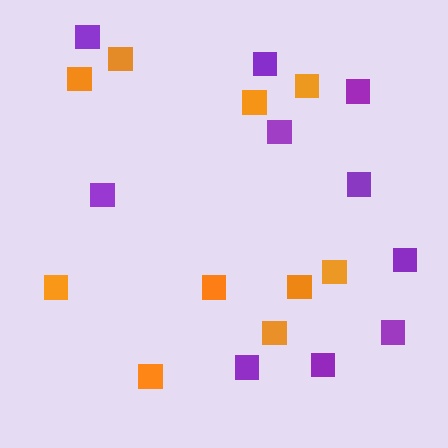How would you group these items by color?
There are 2 groups: one group of purple squares (10) and one group of orange squares (10).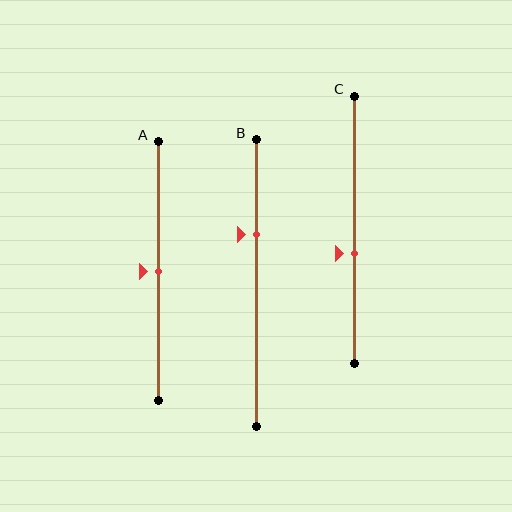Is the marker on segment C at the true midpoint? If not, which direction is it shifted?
No, the marker on segment C is shifted downward by about 9% of the segment length.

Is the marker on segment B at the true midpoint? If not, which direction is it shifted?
No, the marker on segment B is shifted upward by about 17% of the segment length.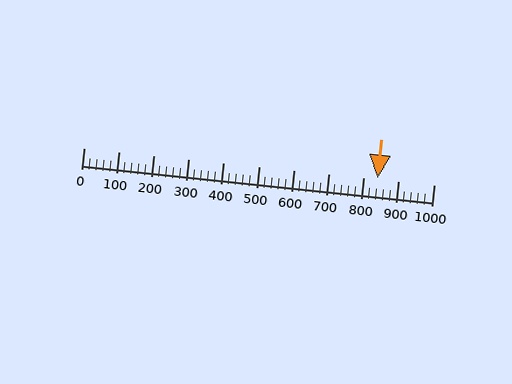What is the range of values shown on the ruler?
The ruler shows values from 0 to 1000.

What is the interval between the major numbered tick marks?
The major tick marks are spaced 100 units apart.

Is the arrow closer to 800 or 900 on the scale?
The arrow is closer to 800.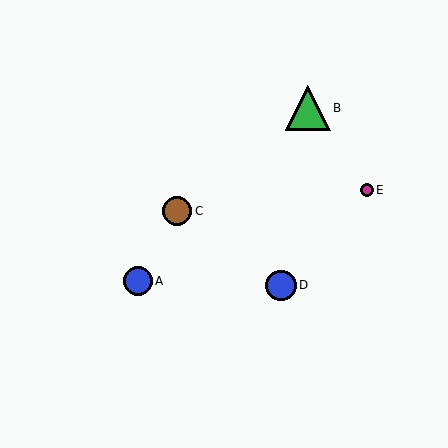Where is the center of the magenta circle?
The center of the magenta circle is at (367, 190).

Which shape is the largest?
The green triangle (labeled B) is the largest.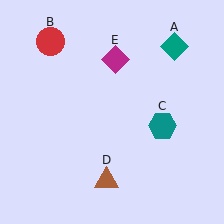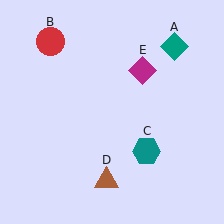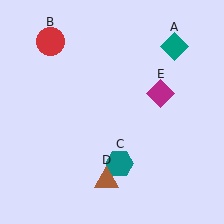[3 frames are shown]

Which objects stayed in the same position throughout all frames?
Teal diamond (object A) and red circle (object B) and brown triangle (object D) remained stationary.